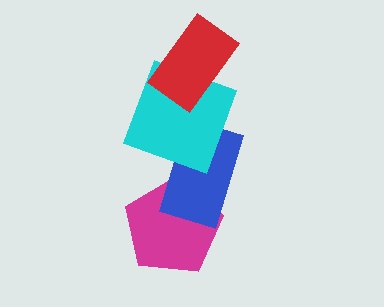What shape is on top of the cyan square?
The red rectangle is on top of the cyan square.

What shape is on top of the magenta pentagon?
The blue rectangle is on top of the magenta pentagon.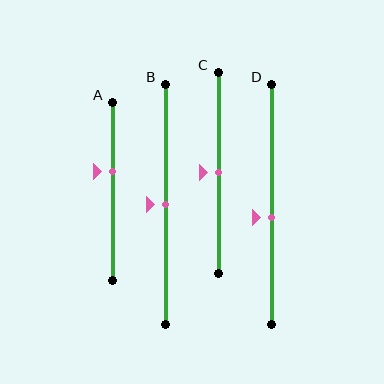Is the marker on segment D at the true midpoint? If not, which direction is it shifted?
No, the marker on segment D is shifted downward by about 5% of the segment length.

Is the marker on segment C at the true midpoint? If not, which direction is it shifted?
Yes, the marker on segment C is at the true midpoint.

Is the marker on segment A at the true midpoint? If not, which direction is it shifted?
No, the marker on segment A is shifted upward by about 11% of the segment length.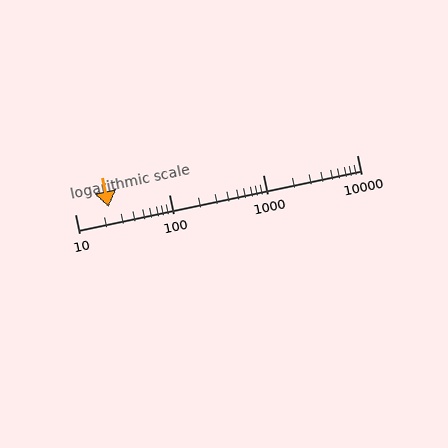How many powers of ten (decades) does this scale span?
The scale spans 3 decades, from 10 to 10000.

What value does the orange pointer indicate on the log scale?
The pointer indicates approximately 23.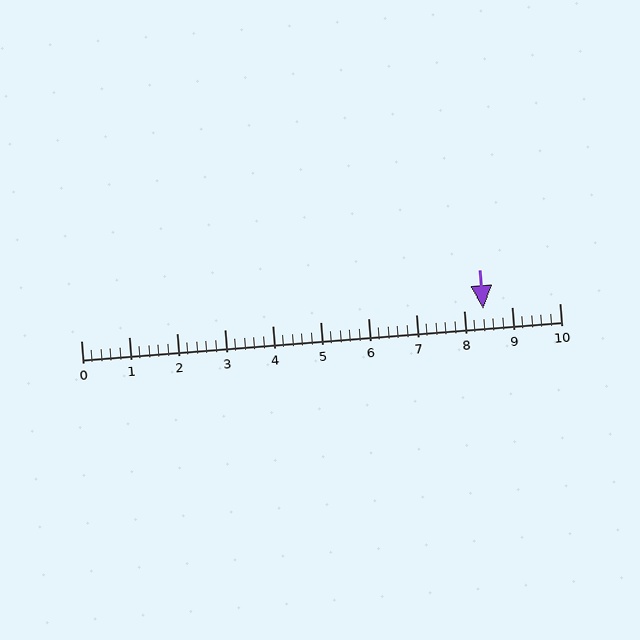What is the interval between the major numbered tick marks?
The major tick marks are spaced 1 units apart.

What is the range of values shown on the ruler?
The ruler shows values from 0 to 10.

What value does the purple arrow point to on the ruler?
The purple arrow points to approximately 8.4.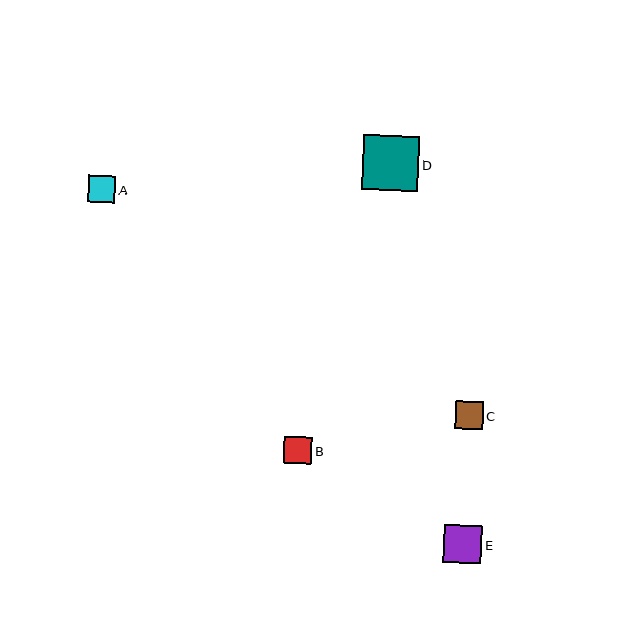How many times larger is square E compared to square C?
Square E is approximately 1.4 times the size of square C.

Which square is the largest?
Square D is the largest with a size of approximately 56 pixels.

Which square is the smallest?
Square A is the smallest with a size of approximately 27 pixels.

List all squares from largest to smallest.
From largest to smallest: D, E, B, C, A.